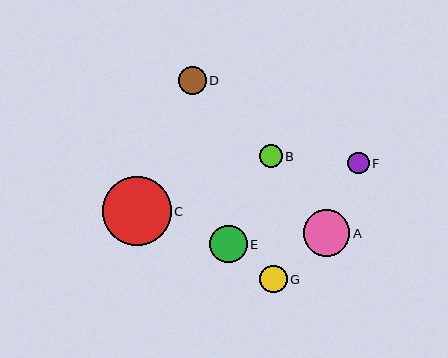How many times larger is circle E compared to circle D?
Circle E is approximately 1.4 times the size of circle D.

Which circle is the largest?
Circle C is the largest with a size of approximately 69 pixels.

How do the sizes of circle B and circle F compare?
Circle B and circle F are approximately the same size.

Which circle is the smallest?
Circle F is the smallest with a size of approximately 22 pixels.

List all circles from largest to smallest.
From largest to smallest: C, A, E, D, G, B, F.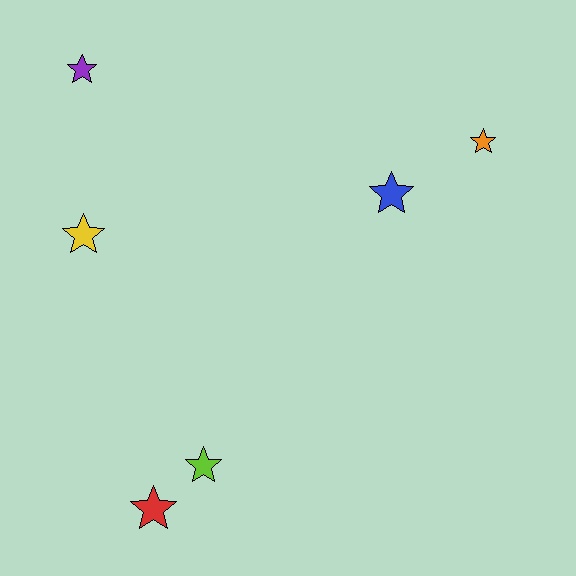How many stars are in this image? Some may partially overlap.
There are 6 stars.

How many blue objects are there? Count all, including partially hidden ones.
There is 1 blue object.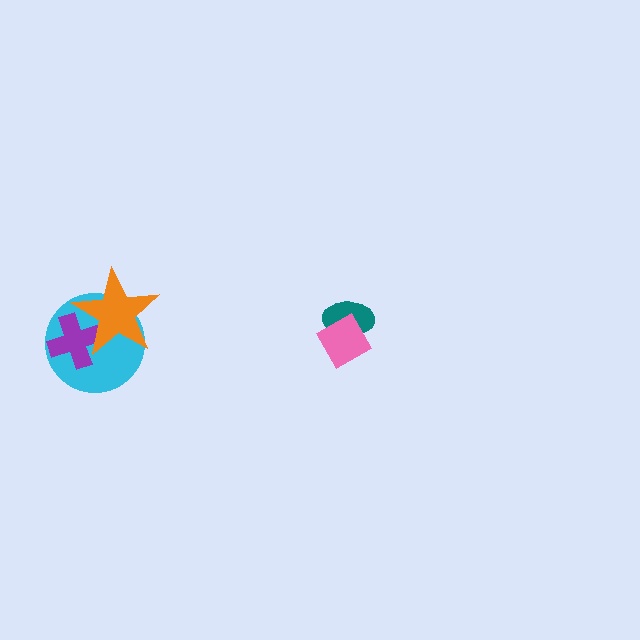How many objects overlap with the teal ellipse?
1 object overlaps with the teal ellipse.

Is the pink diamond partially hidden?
No, no other shape covers it.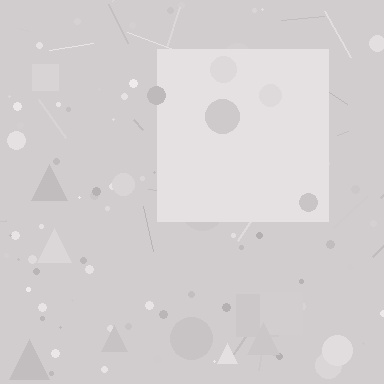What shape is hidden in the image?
A square is hidden in the image.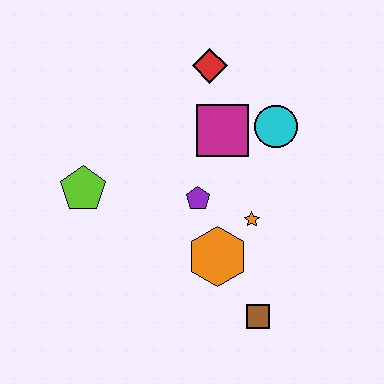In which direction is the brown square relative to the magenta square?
The brown square is below the magenta square.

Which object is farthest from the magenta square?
The brown square is farthest from the magenta square.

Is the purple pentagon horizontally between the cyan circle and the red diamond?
No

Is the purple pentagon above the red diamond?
No